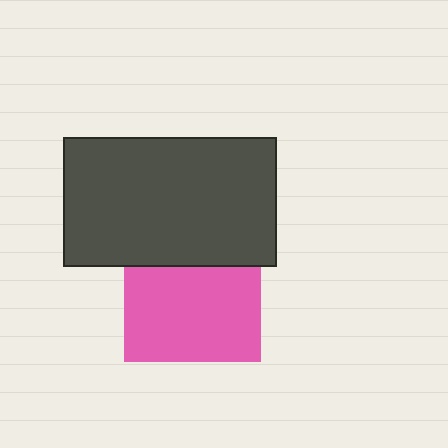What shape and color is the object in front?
The object in front is a dark gray rectangle.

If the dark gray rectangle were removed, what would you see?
You would see the complete pink square.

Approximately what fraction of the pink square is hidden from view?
Roughly 31% of the pink square is hidden behind the dark gray rectangle.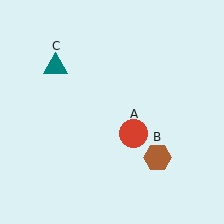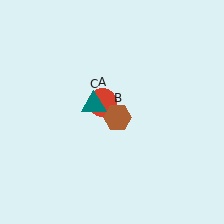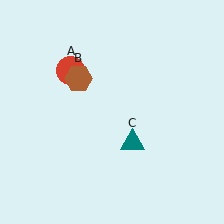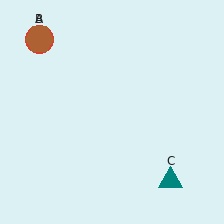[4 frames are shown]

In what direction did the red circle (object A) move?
The red circle (object A) moved up and to the left.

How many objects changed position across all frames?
3 objects changed position: red circle (object A), brown hexagon (object B), teal triangle (object C).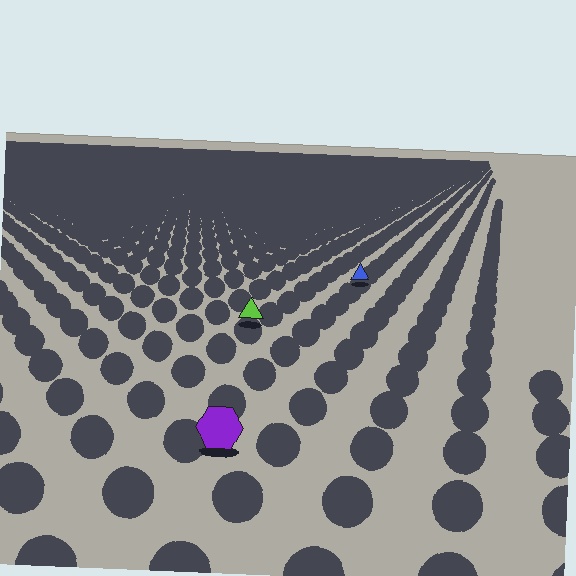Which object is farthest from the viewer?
The blue triangle is farthest from the viewer. It appears smaller and the ground texture around it is denser.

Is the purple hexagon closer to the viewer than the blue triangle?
Yes. The purple hexagon is closer — you can tell from the texture gradient: the ground texture is coarser near it.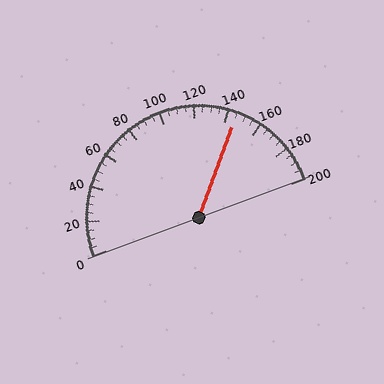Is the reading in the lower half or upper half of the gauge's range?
The reading is in the upper half of the range (0 to 200).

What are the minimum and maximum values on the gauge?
The gauge ranges from 0 to 200.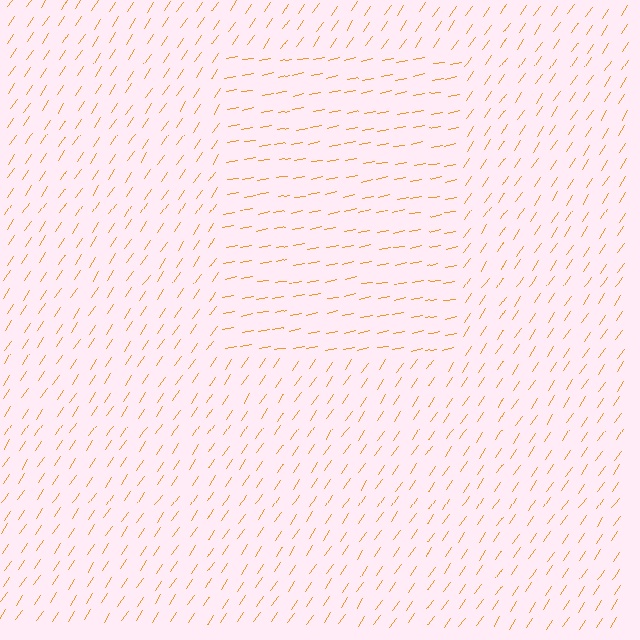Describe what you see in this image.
The image is filled with small orange line segments. A rectangle region in the image has lines oriented differently from the surrounding lines, creating a visible texture boundary.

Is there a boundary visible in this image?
Yes, there is a texture boundary formed by a change in line orientation.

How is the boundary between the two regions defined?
The boundary is defined purely by a change in line orientation (approximately 45 degrees difference). All lines are the same color and thickness.